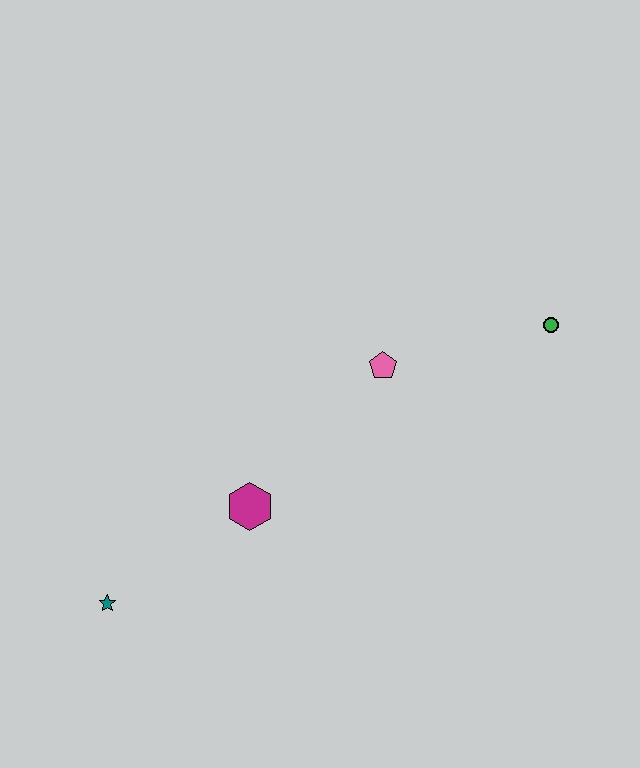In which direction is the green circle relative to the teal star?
The green circle is to the right of the teal star.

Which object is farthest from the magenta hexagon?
The green circle is farthest from the magenta hexagon.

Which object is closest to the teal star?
The magenta hexagon is closest to the teal star.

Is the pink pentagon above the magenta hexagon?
Yes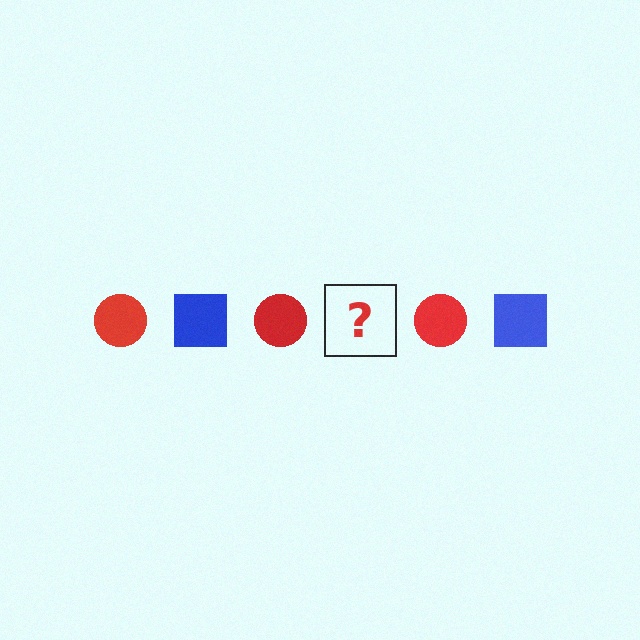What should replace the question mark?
The question mark should be replaced with a blue square.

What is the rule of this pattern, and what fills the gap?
The rule is that the pattern alternates between red circle and blue square. The gap should be filled with a blue square.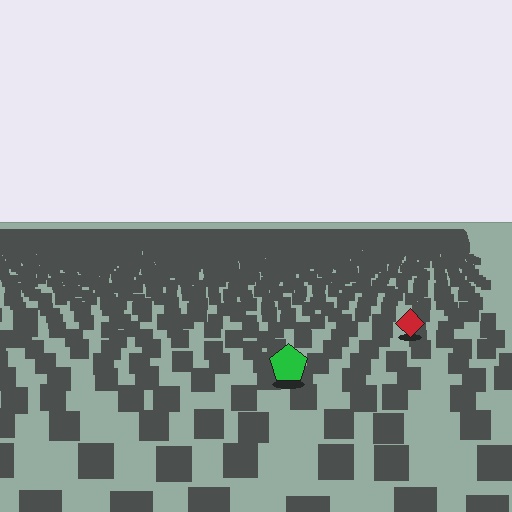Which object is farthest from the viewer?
The red diamond is farthest from the viewer. It appears smaller and the ground texture around it is denser.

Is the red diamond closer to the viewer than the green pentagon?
No. The green pentagon is closer — you can tell from the texture gradient: the ground texture is coarser near it.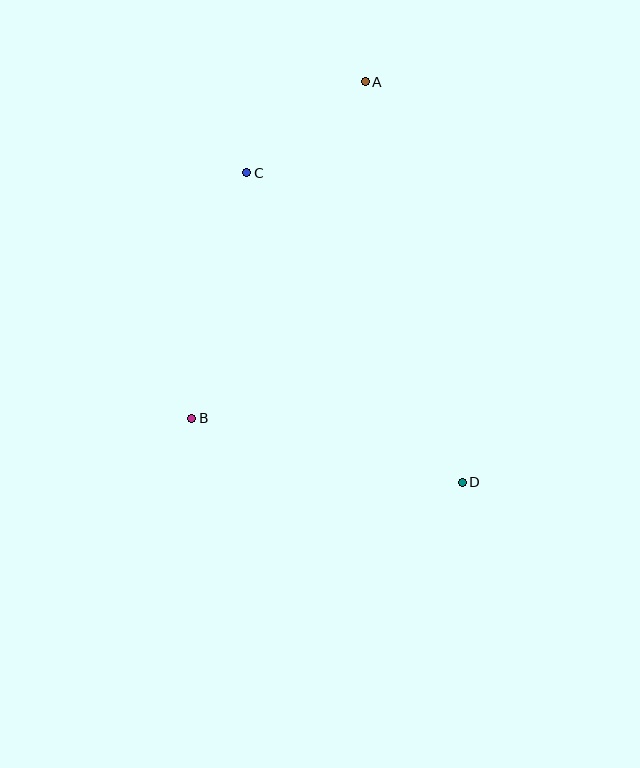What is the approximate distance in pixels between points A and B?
The distance between A and B is approximately 379 pixels.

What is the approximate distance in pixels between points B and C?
The distance between B and C is approximately 252 pixels.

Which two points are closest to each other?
Points A and C are closest to each other.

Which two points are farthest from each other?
Points A and D are farthest from each other.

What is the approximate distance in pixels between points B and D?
The distance between B and D is approximately 278 pixels.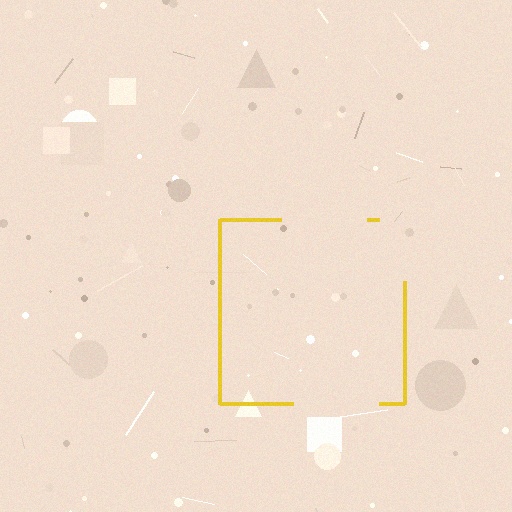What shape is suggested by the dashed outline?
The dashed outline suggests a square.